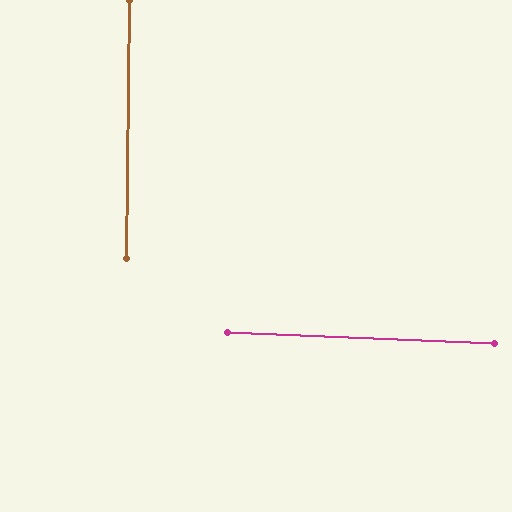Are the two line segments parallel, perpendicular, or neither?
Perpendicular — they meet at approximately 88°.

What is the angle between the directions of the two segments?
Approximately 88 degrees.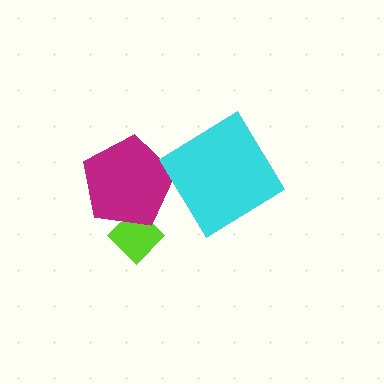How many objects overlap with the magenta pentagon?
1 object overlaps with the magenta pentagon.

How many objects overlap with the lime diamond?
1 object overlaps with the lime diamond.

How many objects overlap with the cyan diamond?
0 objects overlap with the cyan diamond.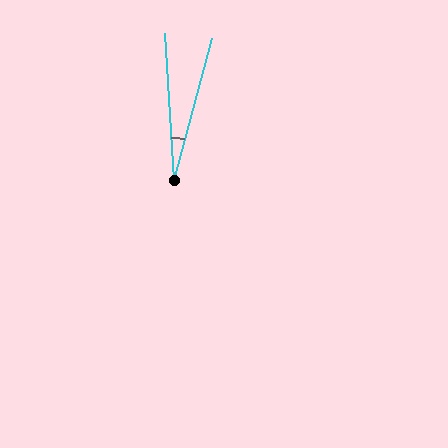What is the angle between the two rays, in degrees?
Approximately 18 degrees.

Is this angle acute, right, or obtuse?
It is acute.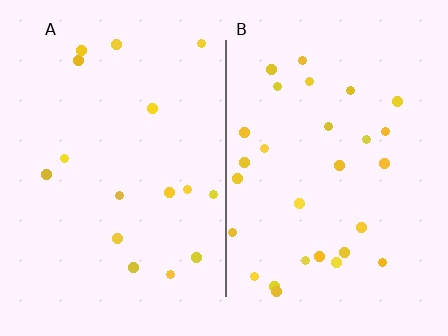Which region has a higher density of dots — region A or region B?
B (the right).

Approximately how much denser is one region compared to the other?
Approximately 1.8× — region B over region A.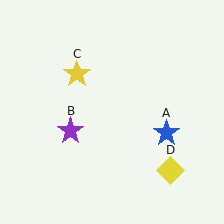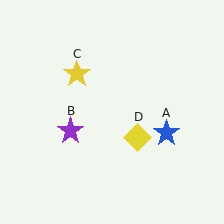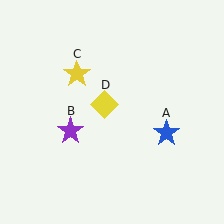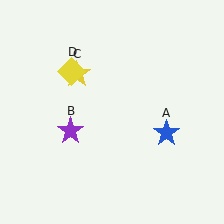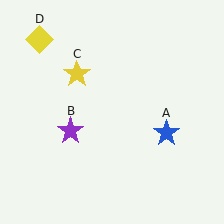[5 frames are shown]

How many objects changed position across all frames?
1 object changed position: yellow diamond (object D).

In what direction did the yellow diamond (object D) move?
The yellow diamond (object D) moved up and to the left.